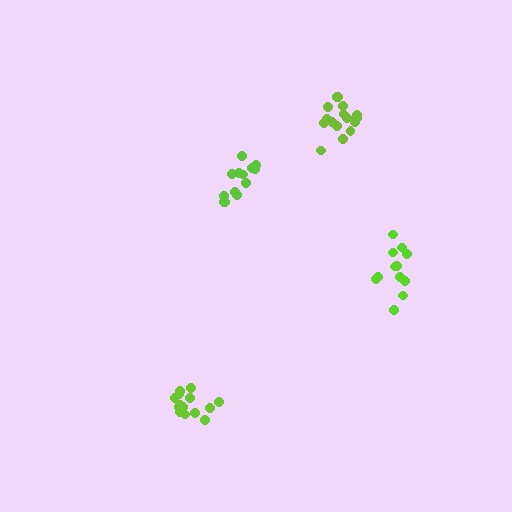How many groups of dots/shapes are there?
There are 4 groups.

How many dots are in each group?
Group 1: 12 dots, Group 2: 17 dots, Group 3: 13 dots, Group 4: 16 dots (58 total).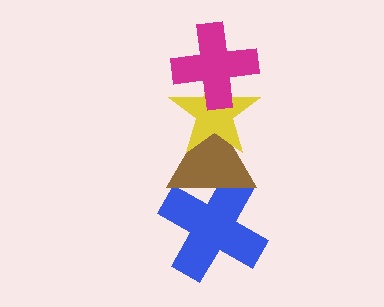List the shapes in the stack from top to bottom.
From top to bottom: the magenta cross, the yellow star, the brown triangle, the blue cross.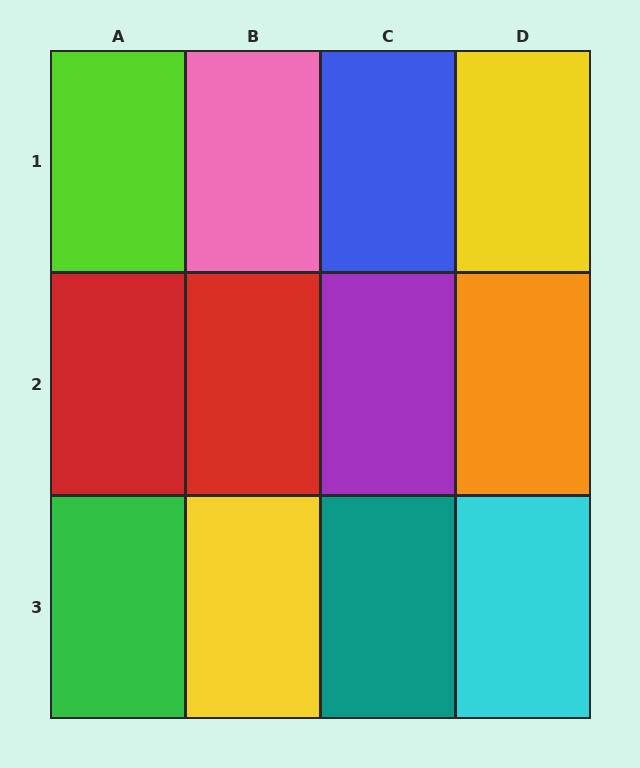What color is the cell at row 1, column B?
Pink.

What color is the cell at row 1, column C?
Blue.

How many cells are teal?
1 cell is teal.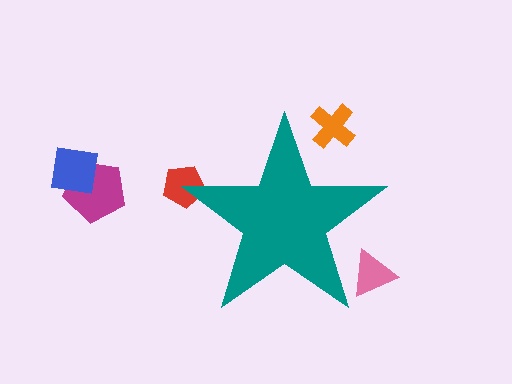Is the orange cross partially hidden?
Yes, the orange cross is partially hidden behind the teal star.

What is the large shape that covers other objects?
A teal star.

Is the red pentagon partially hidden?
Yes, the red pentagon is partially hidden behind the teal star.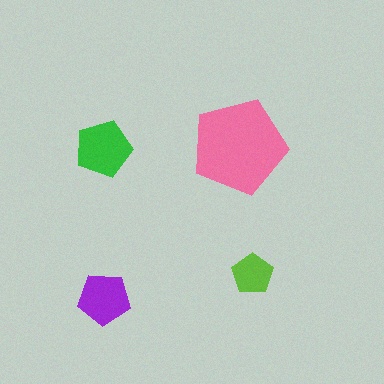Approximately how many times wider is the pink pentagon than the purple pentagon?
About 2 times wider.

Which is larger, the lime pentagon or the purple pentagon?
The purple one.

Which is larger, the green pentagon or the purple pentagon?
The green one.